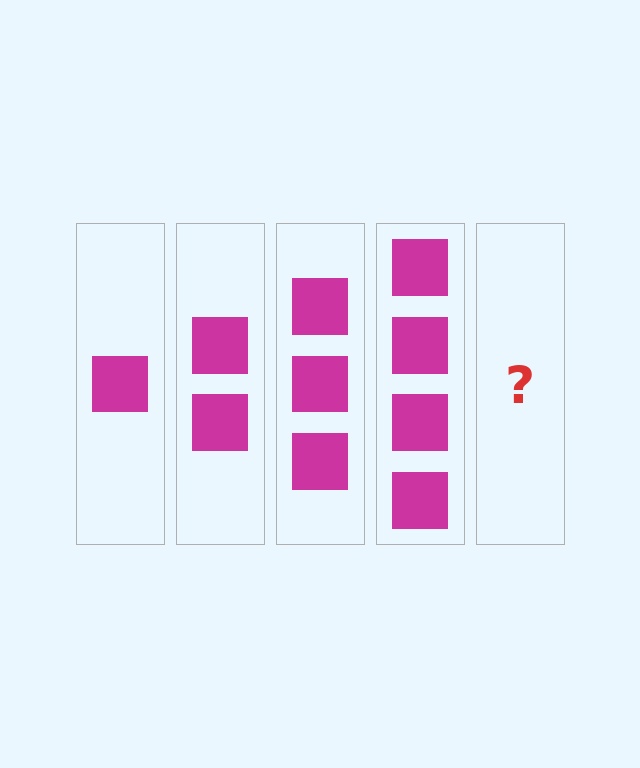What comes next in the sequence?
The next element should be 5 squares.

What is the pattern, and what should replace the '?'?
The pattern is that each step adds one more square. The '?' should be 5 squares.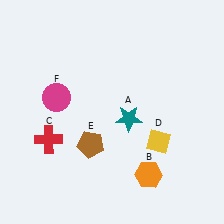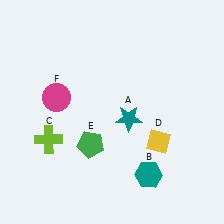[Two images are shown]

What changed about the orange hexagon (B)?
In Image 1, B is orange. In Image 2, it changed to teal.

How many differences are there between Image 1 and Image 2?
There are 3 differences between the two images.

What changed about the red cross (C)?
In Image 1, C is red. In Image 2, it changed to lime.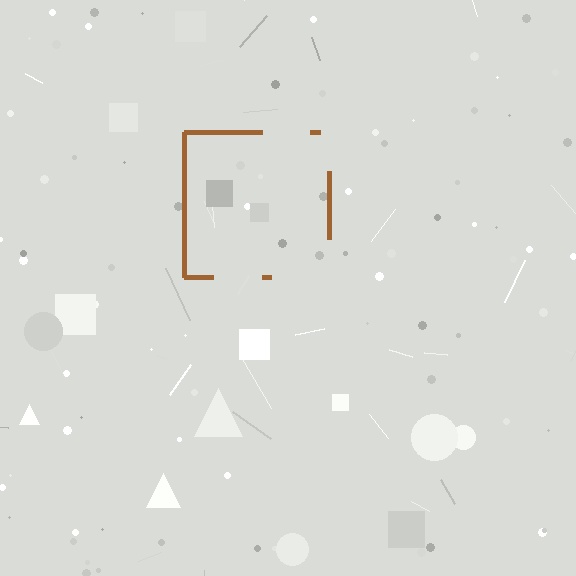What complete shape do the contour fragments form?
The contour fragments form a square.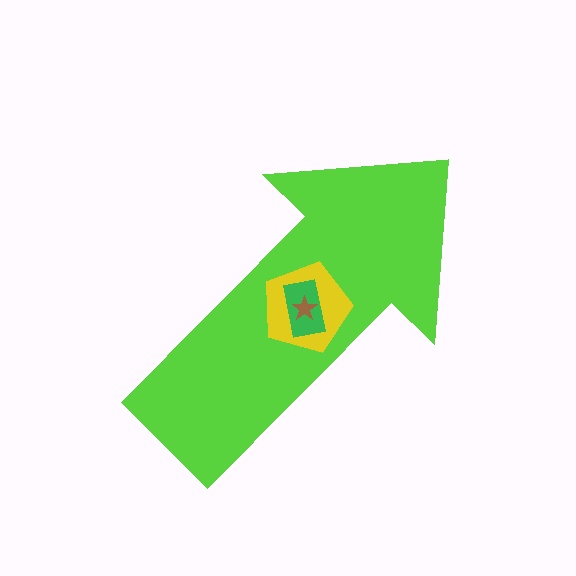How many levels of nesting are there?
4.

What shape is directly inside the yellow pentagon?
The green rectangle.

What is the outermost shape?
The lime arrow.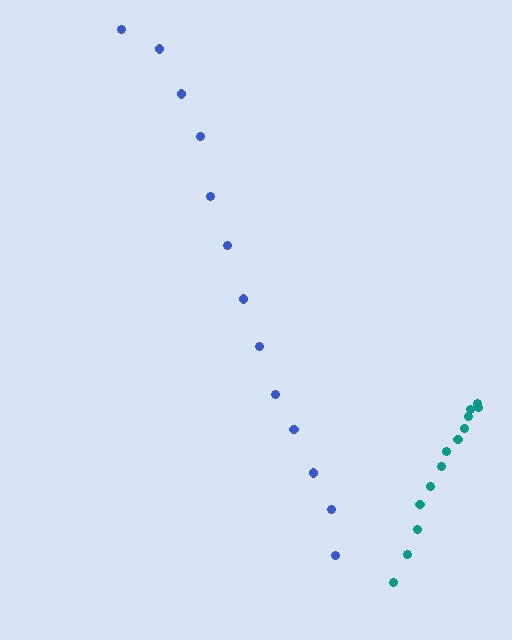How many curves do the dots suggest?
There are 2 distinct paths.